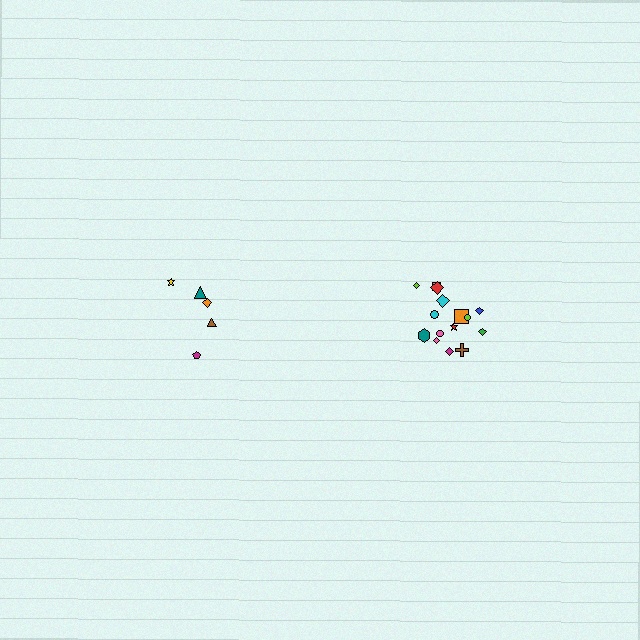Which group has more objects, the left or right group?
The right group.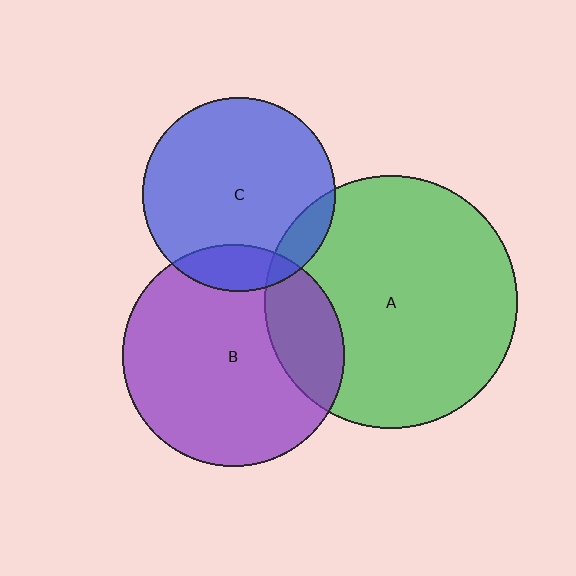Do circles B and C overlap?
Yes.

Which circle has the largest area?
Circle A (green).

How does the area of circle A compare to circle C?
Approximately 1.7 times.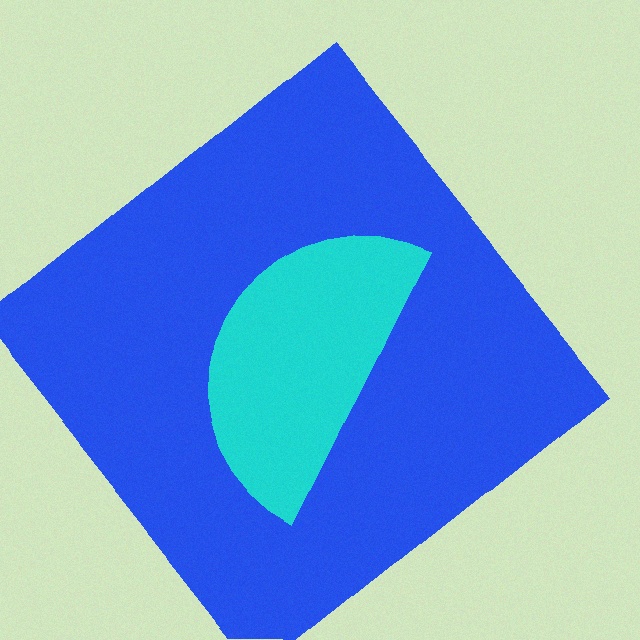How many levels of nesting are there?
2.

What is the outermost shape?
The blue diamond.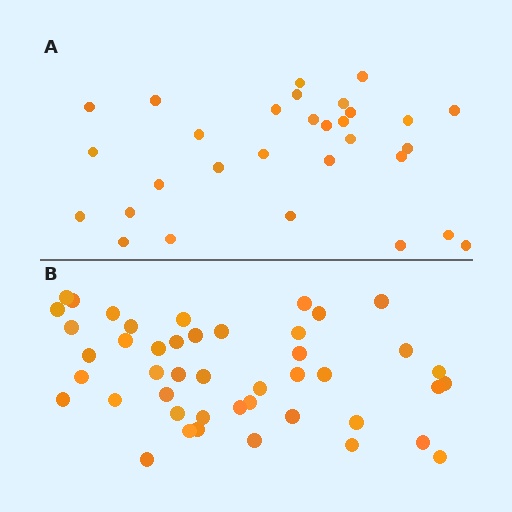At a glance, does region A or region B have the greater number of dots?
Region B (the bottom region) has more dots.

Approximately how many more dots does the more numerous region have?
Region B has approximately 15 more dots than region A.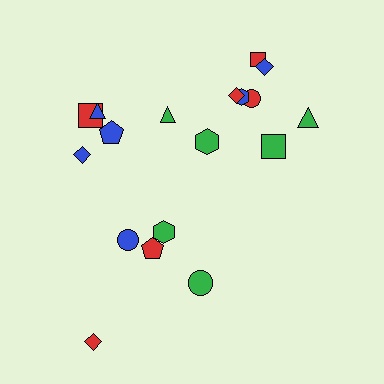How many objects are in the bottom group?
There are 5 objects.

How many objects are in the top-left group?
There are 5 objects.